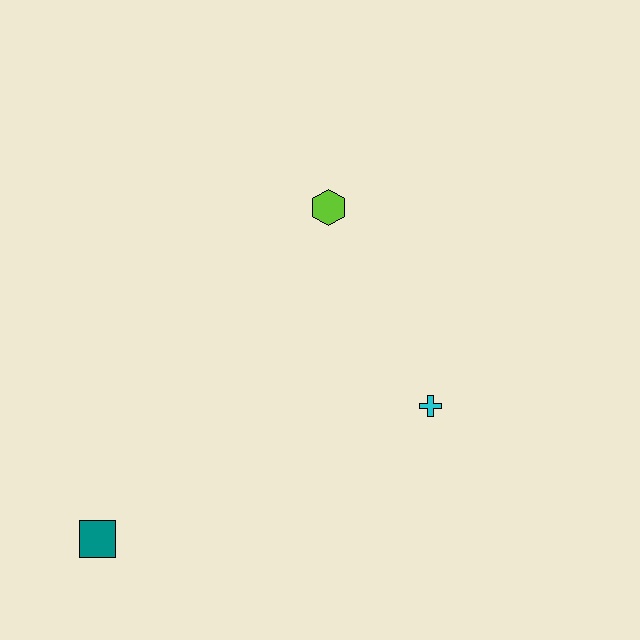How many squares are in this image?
There is 1 square.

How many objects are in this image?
There are 3 objects.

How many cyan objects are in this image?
There is 1 cyan object.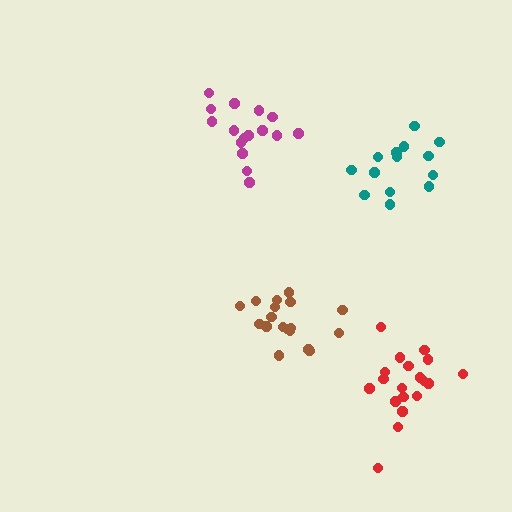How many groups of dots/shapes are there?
There are 4 groups.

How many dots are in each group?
Group 1: 19 dots, Group 2: 18 dots, Group 3: 16 dots, Group 4: 14 dots (67 total).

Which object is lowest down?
The red cluster is bottommost.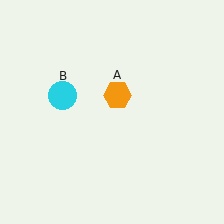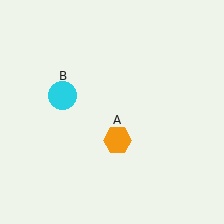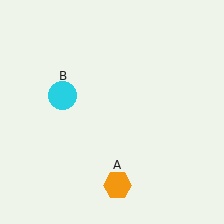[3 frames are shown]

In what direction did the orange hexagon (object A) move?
The orange hexagon (object A) moved down.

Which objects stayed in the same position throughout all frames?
Cyan circle (object B) remained stationary.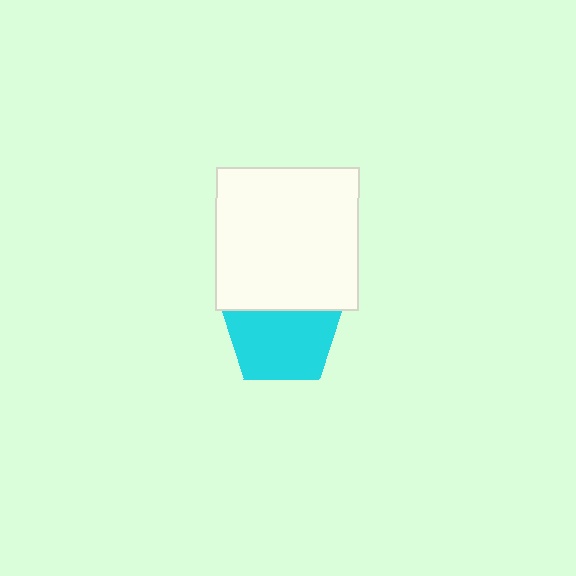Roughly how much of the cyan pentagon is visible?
Most of it is visible (roughly 68%).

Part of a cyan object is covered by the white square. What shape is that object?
It is a pentagon.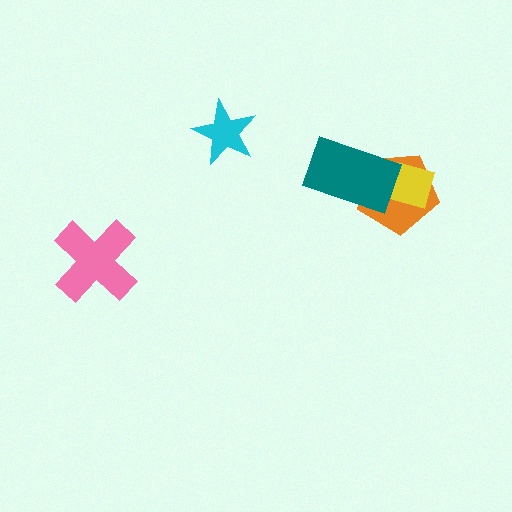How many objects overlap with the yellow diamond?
2 objects overlap with the yellow diamond.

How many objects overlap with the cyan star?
0 objects overlap with the cyan star.